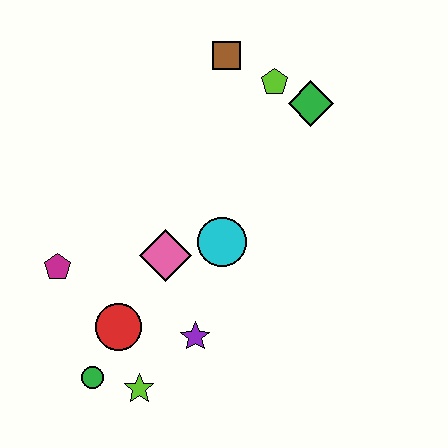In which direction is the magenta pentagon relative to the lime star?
The magenta pentagon is above the lime star.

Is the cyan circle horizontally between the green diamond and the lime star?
Yes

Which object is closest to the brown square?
The lime pentagon is closest to the brown square.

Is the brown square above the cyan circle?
Yes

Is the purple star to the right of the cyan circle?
No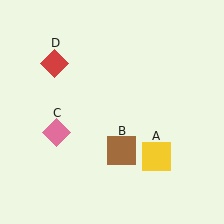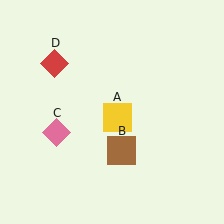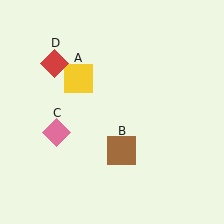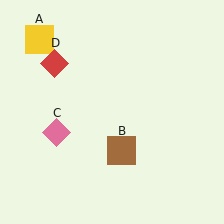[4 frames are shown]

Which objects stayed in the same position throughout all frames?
Brown square (object B) and pink diamond (object C) and red diamond (object D) remained stationary.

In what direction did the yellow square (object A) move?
The yellow square (object A) moved up and to the left.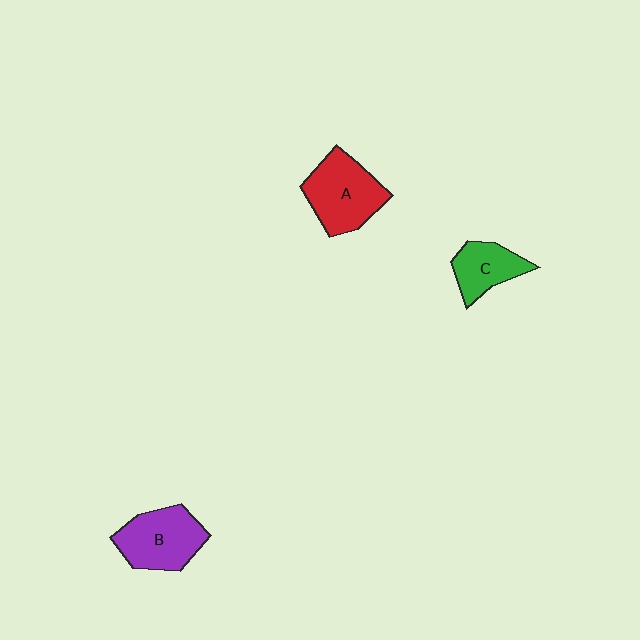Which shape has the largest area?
Shape A (red).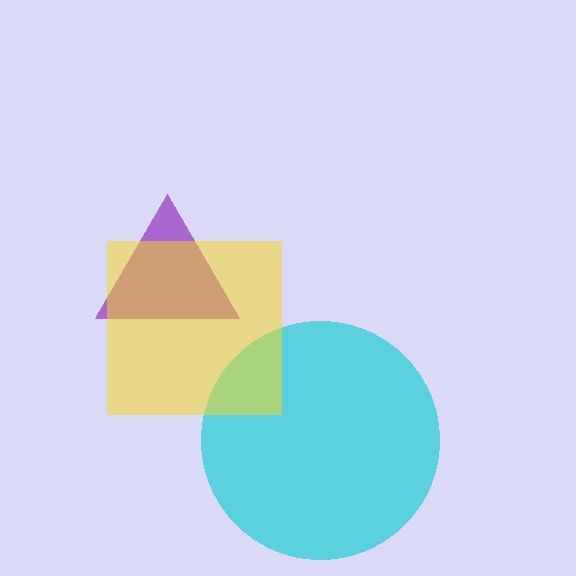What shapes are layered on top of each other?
The layered shapes are: a purple triangle, a cyan circle, a yellow square.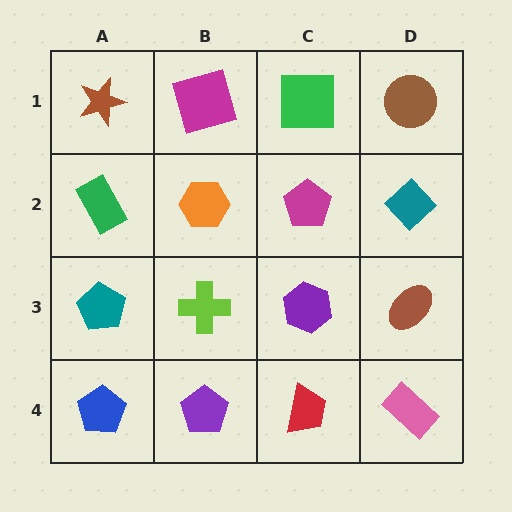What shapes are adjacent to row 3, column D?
A teal diamond (row 2, column D), a pink rectangle (row 4, column D), a purple hexagon (row 3, column C).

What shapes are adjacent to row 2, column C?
A green square (row 1, column C), a purple hexagon (row 3, column C), an orange hexagon (row 2, column B), a teal diamond (row 2, column D).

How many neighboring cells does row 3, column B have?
4.